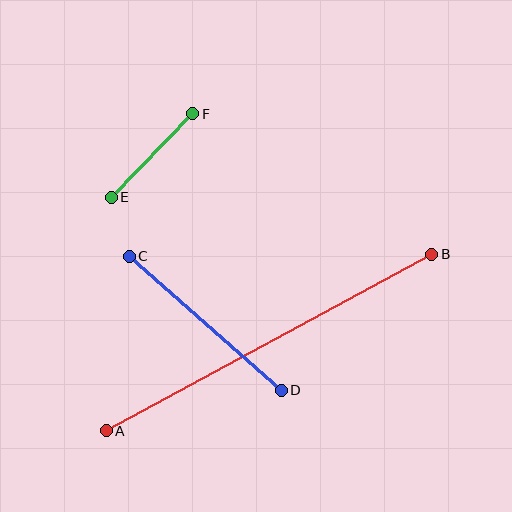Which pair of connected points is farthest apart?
Points A and B are farthest apart.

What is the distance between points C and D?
The distance is approximately 203 pixels.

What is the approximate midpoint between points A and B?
The midpoint is at approximately (269, 343) pixels.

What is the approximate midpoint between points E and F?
The midpoint is at approximately (152, 156) pixels.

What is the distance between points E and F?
The distance is approximately 117 pixels.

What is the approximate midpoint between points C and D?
The midpoint is at approximately (205, 323) pixels.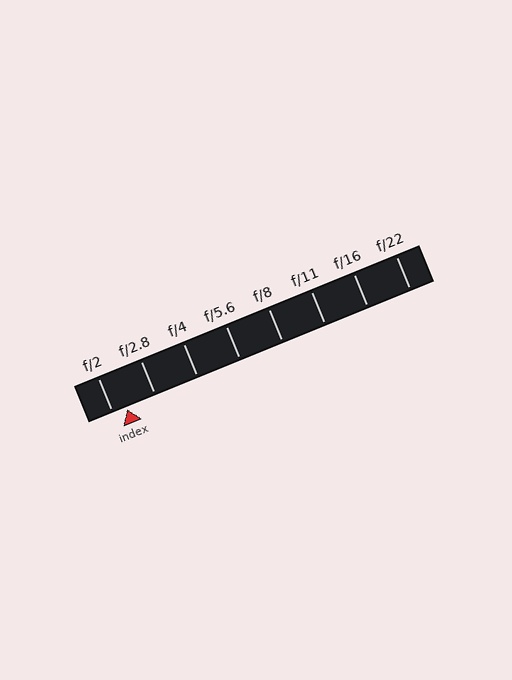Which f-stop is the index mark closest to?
The index mark is closest to f/2.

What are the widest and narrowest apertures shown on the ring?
The widest aperture shown is f/2 and the narrowest is f/22.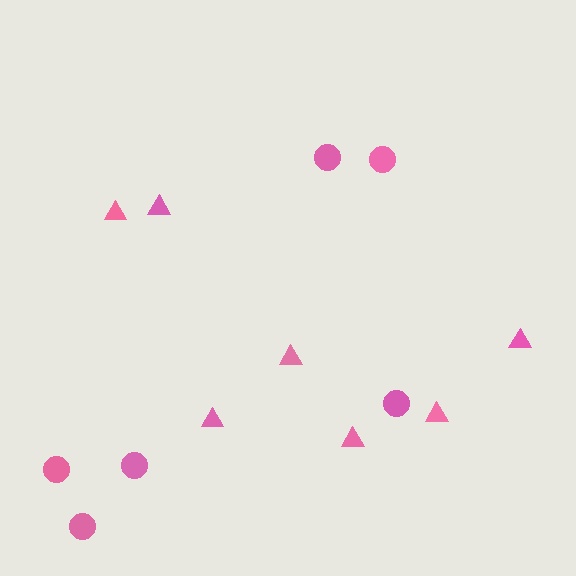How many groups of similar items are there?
There are 2 groups: one group of circles (6) and one group of triangles (7).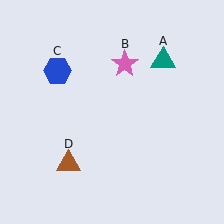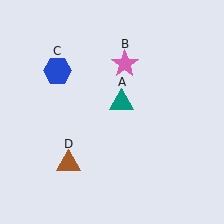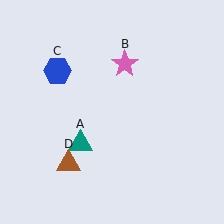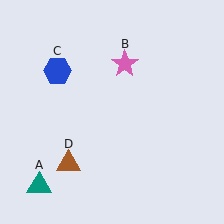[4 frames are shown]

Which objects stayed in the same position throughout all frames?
Pink star (object B) and blue hexagon (object C) and brown triangle (object D) remained stationary.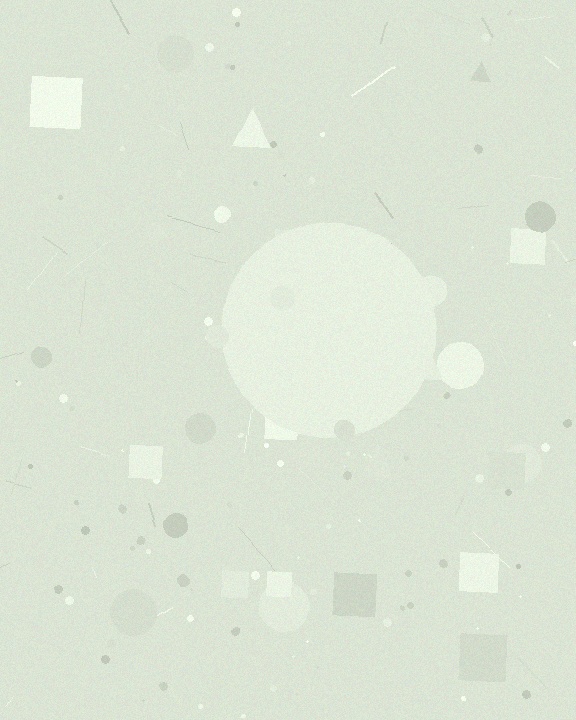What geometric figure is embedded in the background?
A circle is embedded in the background.